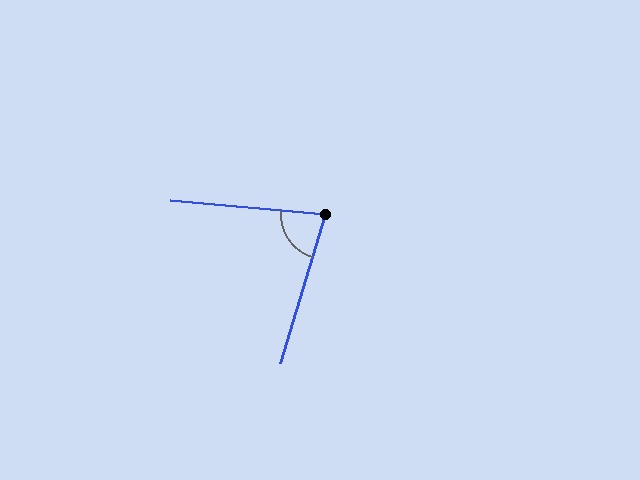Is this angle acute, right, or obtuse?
It is acute.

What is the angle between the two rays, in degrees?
Approximately 78 degrees.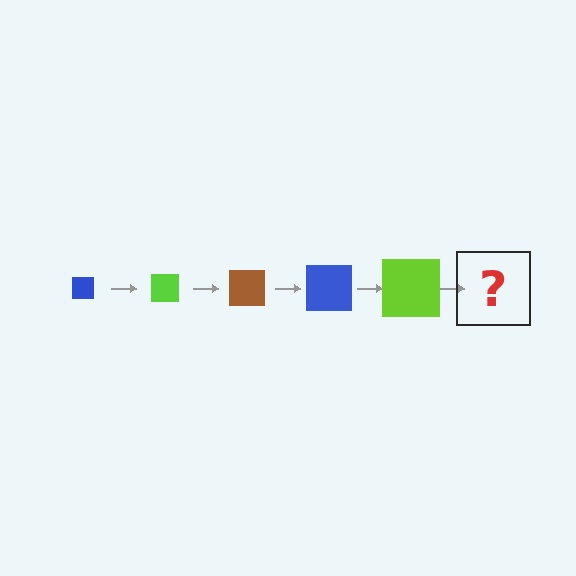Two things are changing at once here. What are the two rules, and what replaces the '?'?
The two rules are that the square grows larger each step and the color cycles through blue, lime, and brown. The '?' should be a brown square, larger than the previous one.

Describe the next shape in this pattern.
It should be a brown square, larger than the previous one.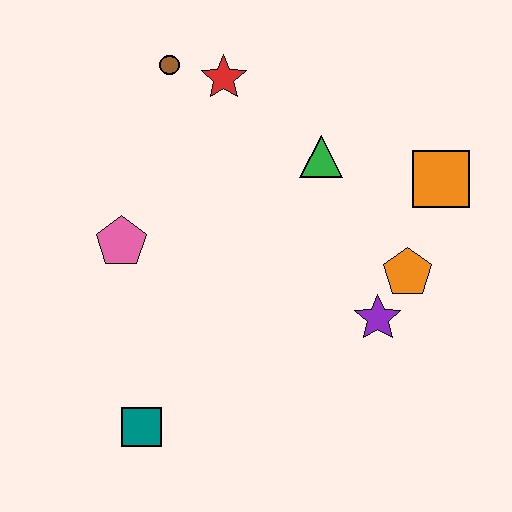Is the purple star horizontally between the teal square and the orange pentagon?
Yes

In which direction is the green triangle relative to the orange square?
The green triangle is to the left of the orange square.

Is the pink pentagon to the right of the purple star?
No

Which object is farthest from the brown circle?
The teal square is farthest from the brown circle.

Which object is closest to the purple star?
The orange pentagon is closest to the purple star.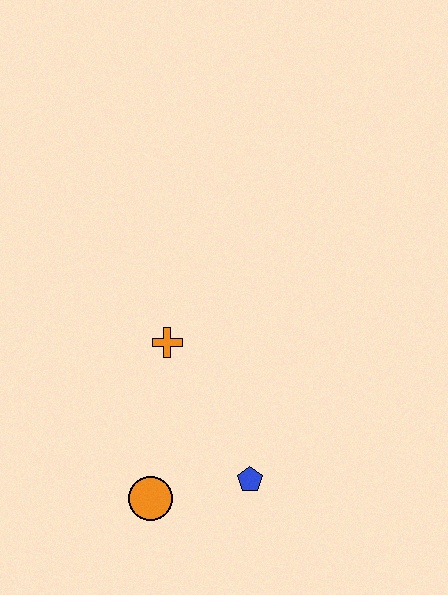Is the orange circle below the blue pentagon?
Yes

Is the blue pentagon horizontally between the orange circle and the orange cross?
No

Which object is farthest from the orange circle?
The orange cross is farthest from the orange circle.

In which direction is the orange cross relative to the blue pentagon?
The orange cross is above the blue pentagon.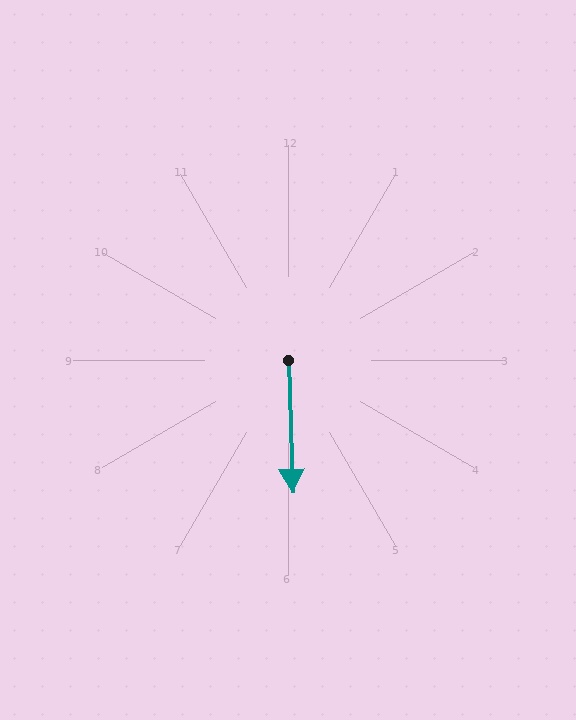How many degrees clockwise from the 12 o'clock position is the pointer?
Approximately 178 degrees.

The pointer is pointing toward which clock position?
Roughly 6 o'clock.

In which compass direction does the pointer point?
South.